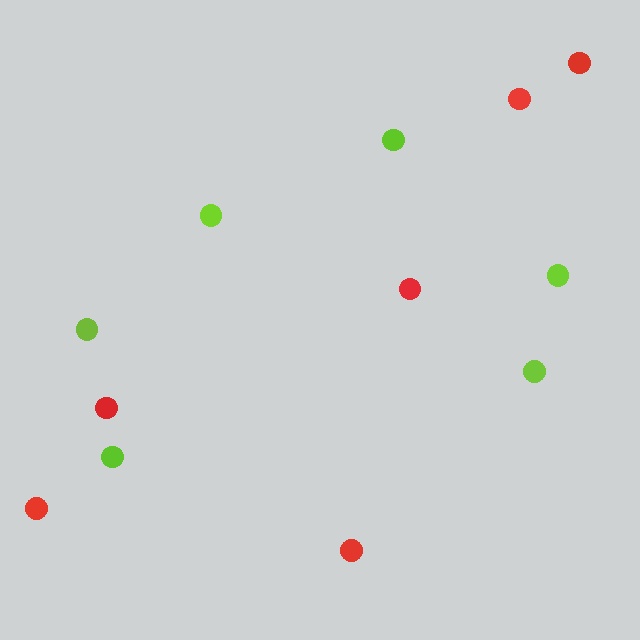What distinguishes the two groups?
There are 2 groups: one group of red circles (6) and one group of lime circles (6).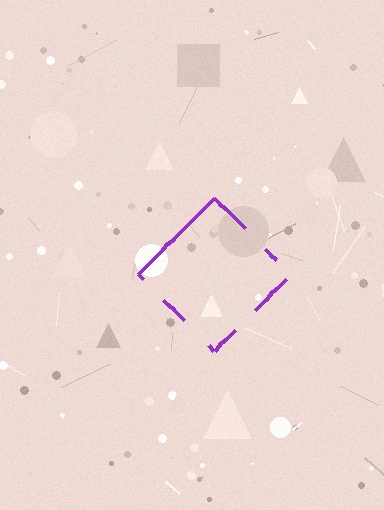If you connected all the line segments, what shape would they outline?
They would outline a diamond.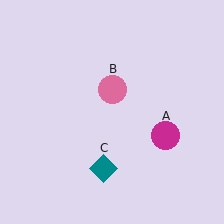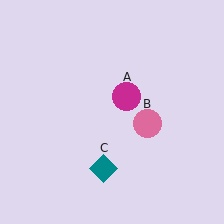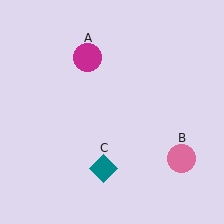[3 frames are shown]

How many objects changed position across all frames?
2 objects changed position: magenta circle (object A), pink circle (object B).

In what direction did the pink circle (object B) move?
The pink circle (object B) moved down and to the right.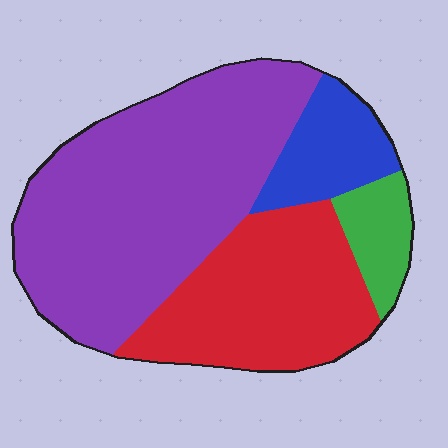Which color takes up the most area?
Purple, at roughly 50%.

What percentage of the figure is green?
Green covers 8% of the figure.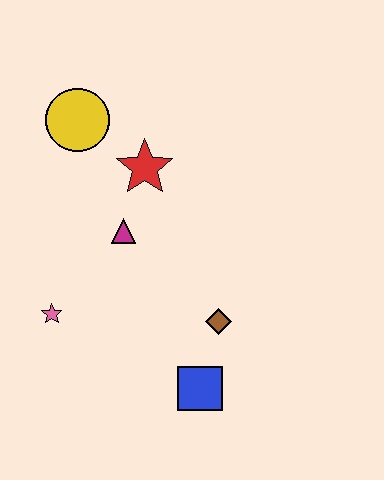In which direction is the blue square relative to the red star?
The blue square is below the red star.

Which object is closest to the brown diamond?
The blue square is closest to the brown diamond.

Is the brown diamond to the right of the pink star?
Yes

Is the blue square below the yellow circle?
Yes